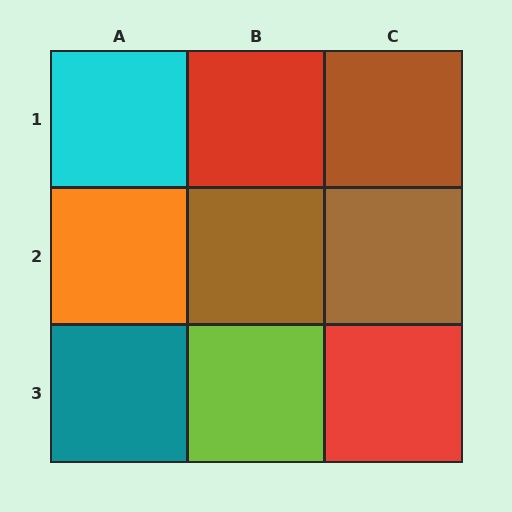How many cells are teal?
1 cell is teal.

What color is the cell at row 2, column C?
Brown.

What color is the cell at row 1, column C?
Brown.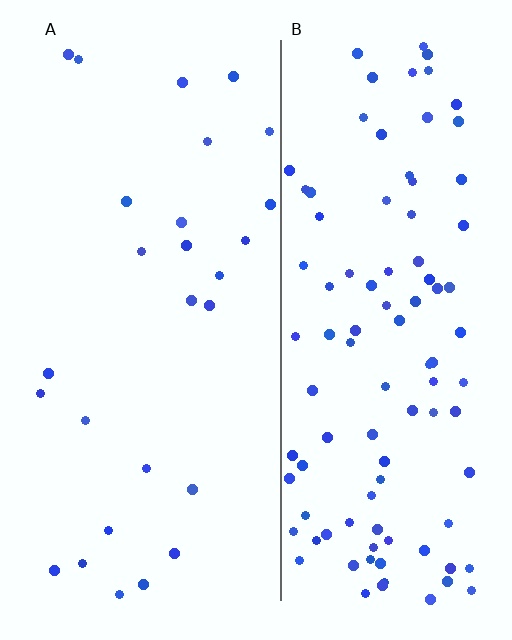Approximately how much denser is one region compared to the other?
Approximately 3.8× — region B over region A.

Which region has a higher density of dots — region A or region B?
B (the right).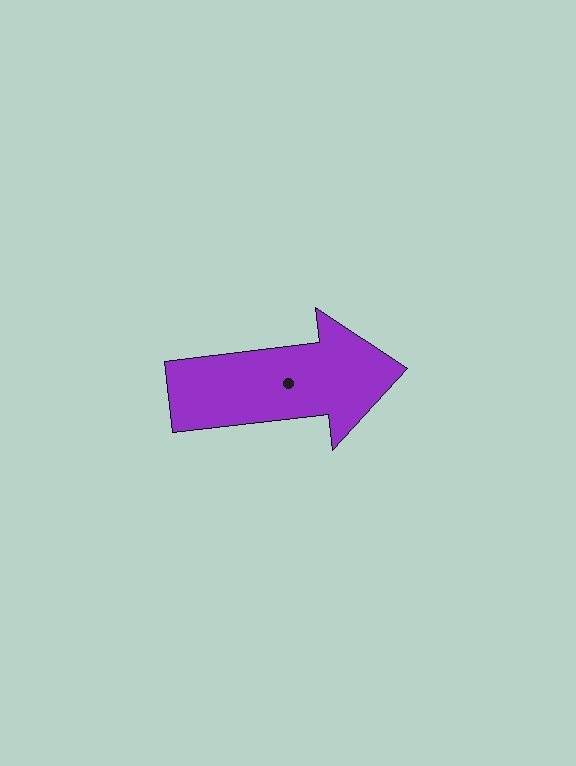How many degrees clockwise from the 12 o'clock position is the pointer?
Approximately 83 degrees.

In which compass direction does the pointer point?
East.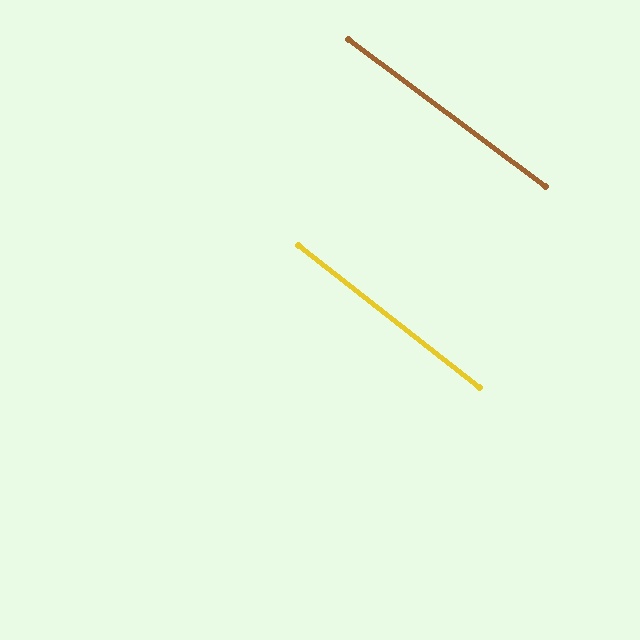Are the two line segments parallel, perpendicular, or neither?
Parallel — their directions differ by only 1.5°.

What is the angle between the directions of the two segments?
Approximately 1 degree.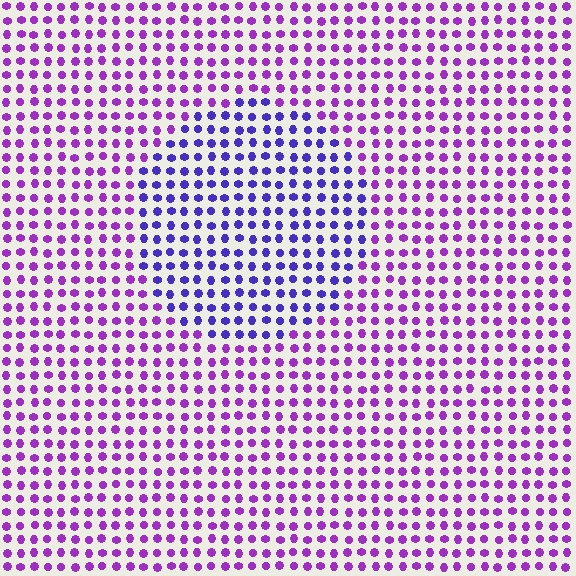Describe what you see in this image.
The image is filled with small purple elements in a uniform arrangement. A circle-shaped region is visible where the elements are tinted to a slightly different hue, forming a subtle color boundary.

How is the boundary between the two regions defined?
The boundary is defined purely by a slight shift in hue (about 36 degrees). Spacing, size, and orientation are identical on both sides.